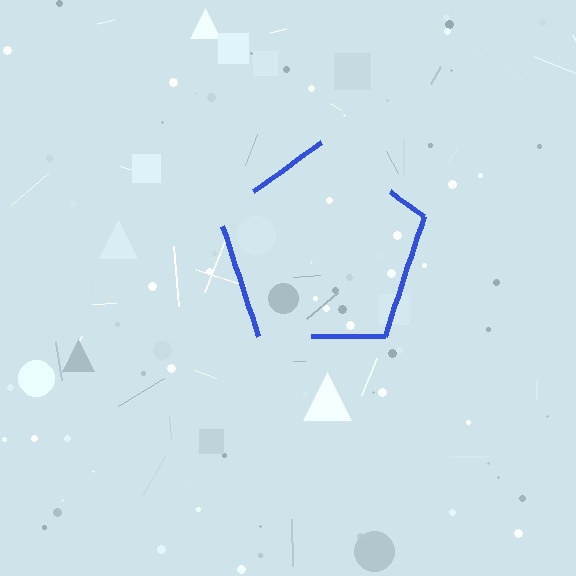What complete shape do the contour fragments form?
The contour fragments form a pentagon.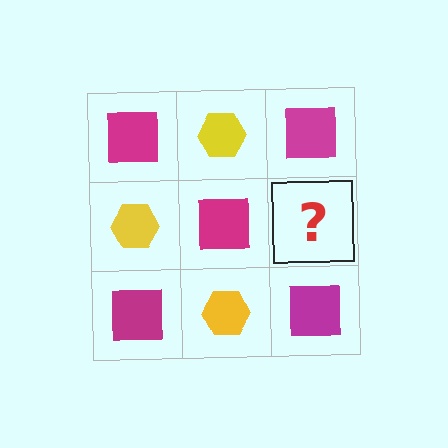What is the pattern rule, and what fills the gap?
The rule is that it alternates magenta square and yellow hexagon in a checkerboard pattern. The gap should be filled with a yellow hexagon.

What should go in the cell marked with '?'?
The missing cell should contain a yellow hexagon.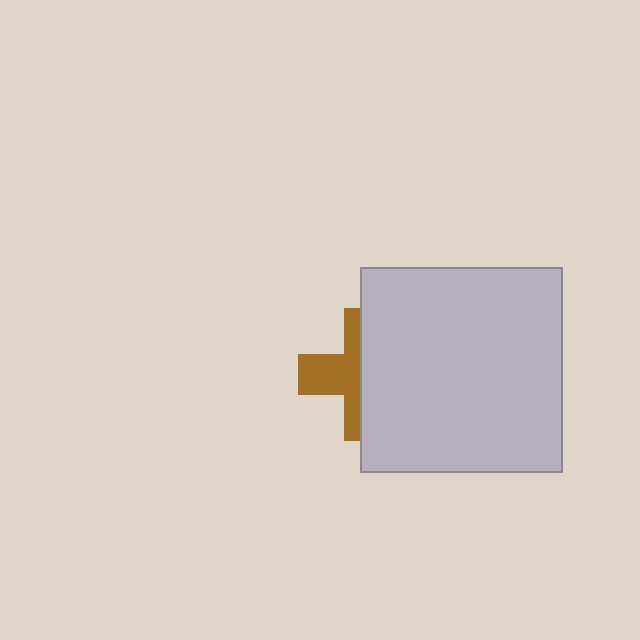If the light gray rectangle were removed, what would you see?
You would see the complete brown cross.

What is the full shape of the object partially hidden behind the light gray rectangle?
The partially hidden object is a brown cross.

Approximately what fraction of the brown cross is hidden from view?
Roughly 57% of the brown cross is hidden behind the light gray rectangle.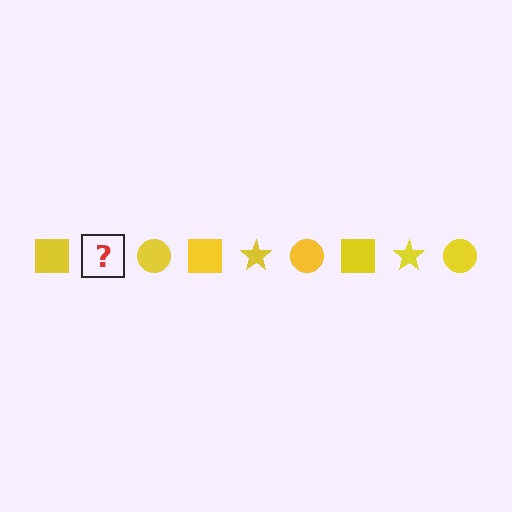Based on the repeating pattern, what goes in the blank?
The blank should be a yellow star.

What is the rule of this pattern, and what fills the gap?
The rule is that the pattern cycles through square, star, circle shapes in yellow. The gap should be filled with a yellow star.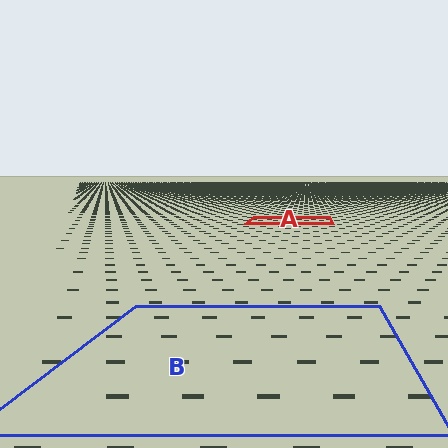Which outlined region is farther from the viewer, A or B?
Region A is farther from the viewer — the texture elements inside it appear smaller and more densely packed.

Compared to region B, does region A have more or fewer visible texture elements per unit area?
Region A has more texture elements per unit area — they are packed more densely because it is farther away.